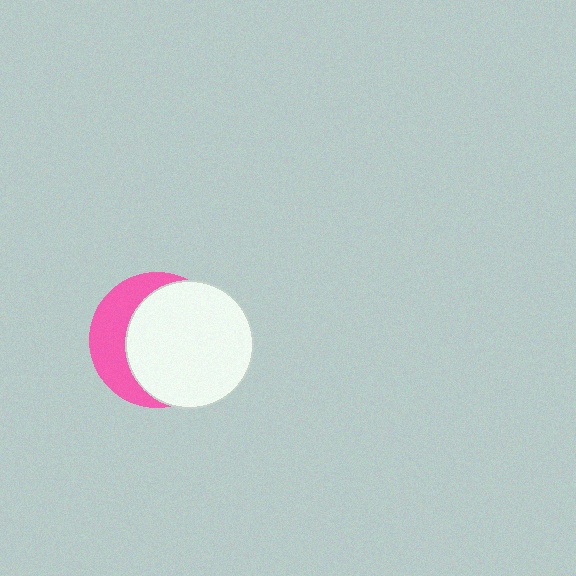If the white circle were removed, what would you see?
You would see the complete pink circle.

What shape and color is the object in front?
The object in front is a white circle.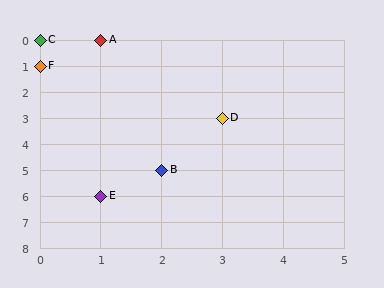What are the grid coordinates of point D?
Point D is at grid coordinates (3, 3).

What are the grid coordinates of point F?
Point F is at grid coordinates (0, 1).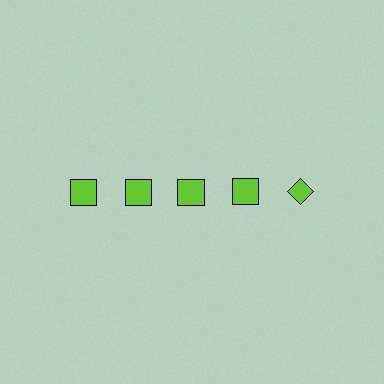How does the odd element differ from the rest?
It has a different shape: diamond instead of square.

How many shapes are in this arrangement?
There are 5 shapes arranged in a grid pattern.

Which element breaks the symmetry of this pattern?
The lime diamond in the top row, rightmost column breaks the symmetry. All other shapes are lime squares.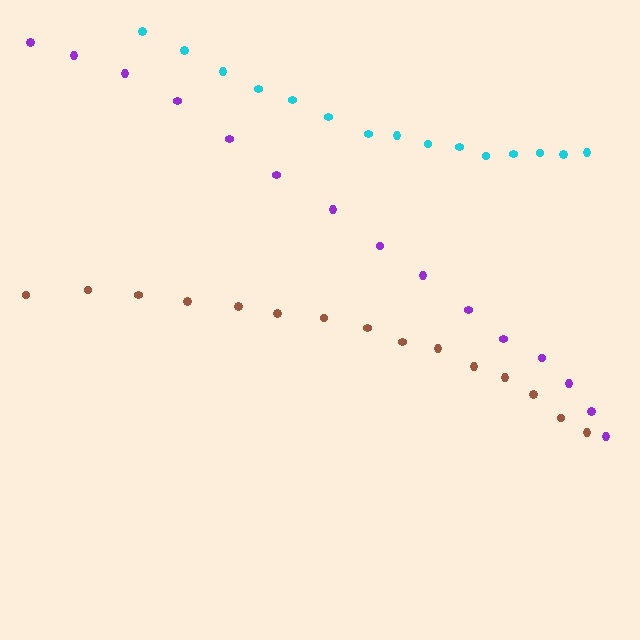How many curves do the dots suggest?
There are 3 distinct paths.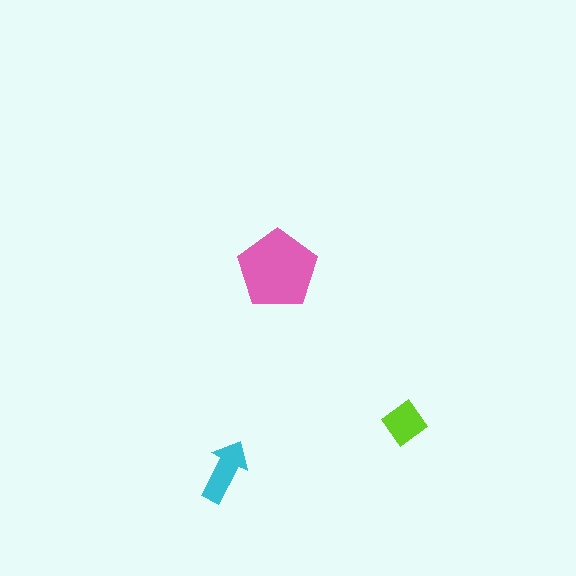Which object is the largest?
The pink pentagon.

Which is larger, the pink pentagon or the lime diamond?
The pink pentagon.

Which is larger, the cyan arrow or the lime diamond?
The cyan arrow.